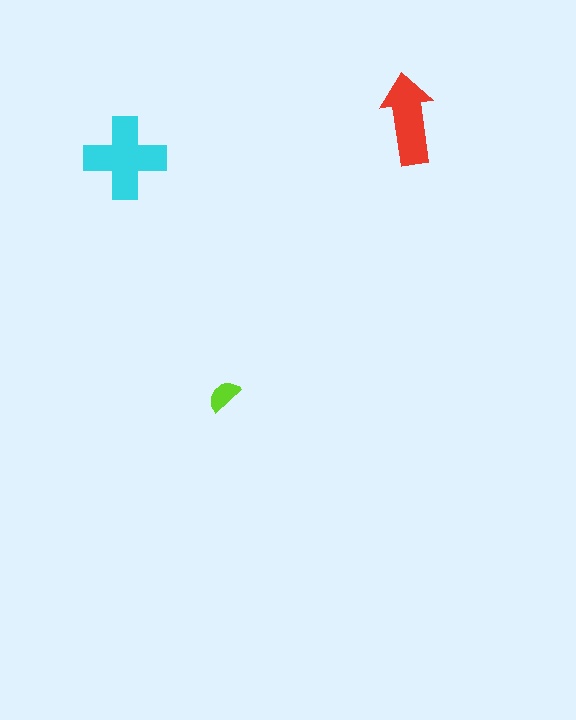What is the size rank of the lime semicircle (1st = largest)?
3rd.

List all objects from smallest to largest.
The lime semicircle, the red arrow, the cyan cross.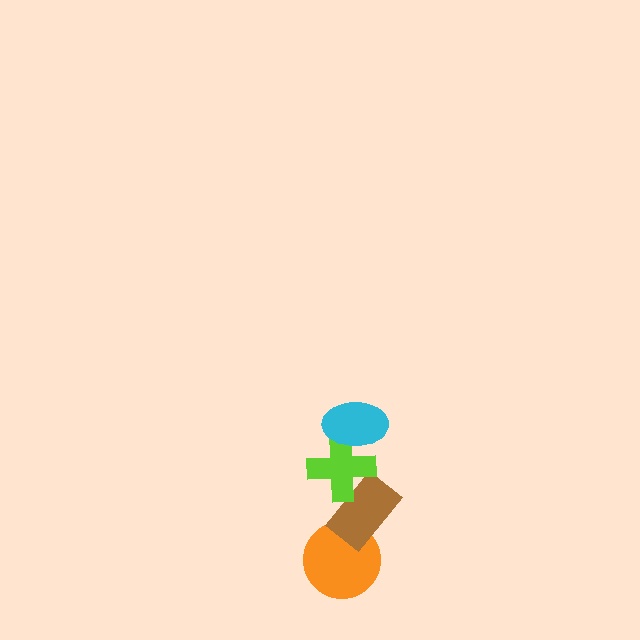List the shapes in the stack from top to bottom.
From top to bottom: the cyan ellipse, the lime cross, the brown rectangle, the orange circle.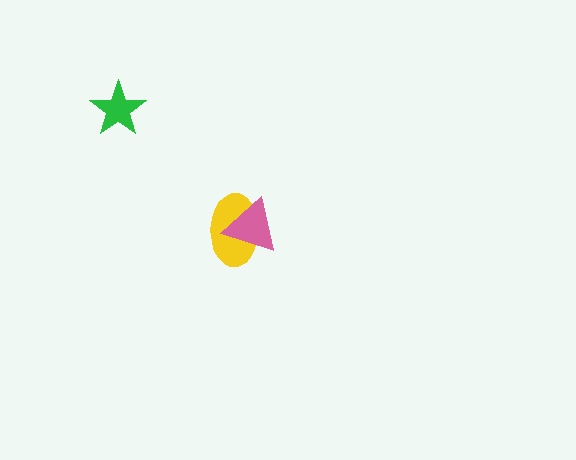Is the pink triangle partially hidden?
No, no other shape covers it.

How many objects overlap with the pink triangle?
1 object overlaps with the pink triangle.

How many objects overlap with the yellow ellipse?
1 object overlaps with the yellow ellipse.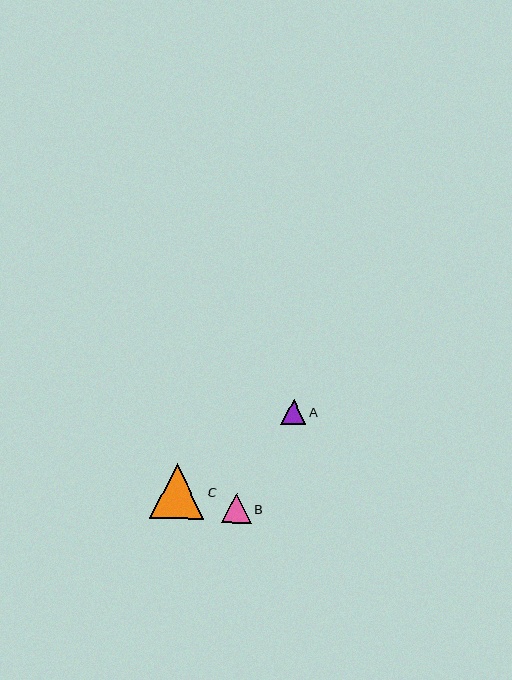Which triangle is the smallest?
Triangle A is the smallest with a size of approximately 25 pixels.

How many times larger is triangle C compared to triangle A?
Triangle C is approximately 2.2 times the size of triangle A.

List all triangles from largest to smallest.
From largest to smallest: C, B, A.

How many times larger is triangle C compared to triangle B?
Triangle C is approximately 1.8 times the size of triangle B.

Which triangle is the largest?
Triangle C is the largest with a size of approximately 55 pixels.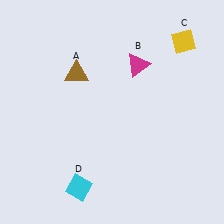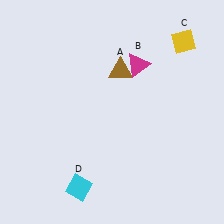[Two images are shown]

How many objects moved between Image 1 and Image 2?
1 object moved between the two images.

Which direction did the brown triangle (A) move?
The brown triangle (A) moved right.